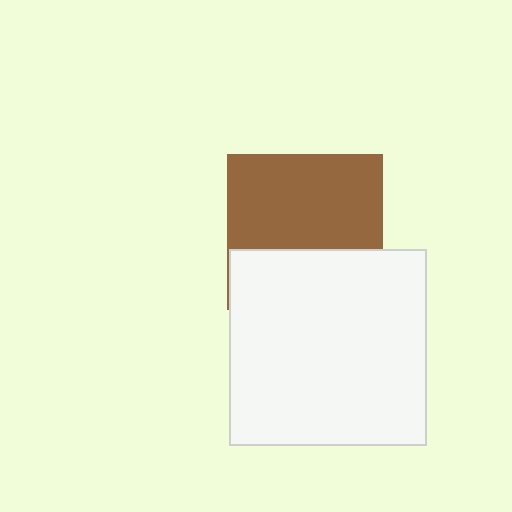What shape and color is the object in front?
The object in front is a white square.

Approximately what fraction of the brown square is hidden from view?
Roughly 38% of the brown square is hidden behind the white square.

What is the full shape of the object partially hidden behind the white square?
The partially hidden object is a brown square.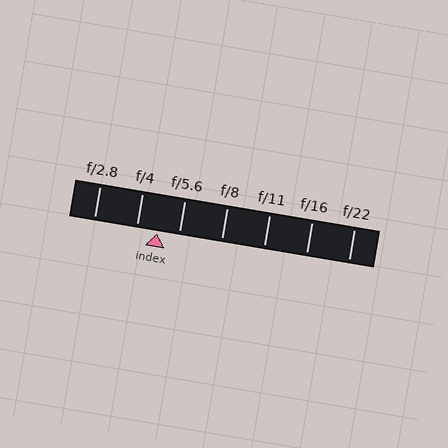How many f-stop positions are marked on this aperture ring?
There are 7 f-stop positions marked.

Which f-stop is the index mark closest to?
The index mark is closest to f/5.6.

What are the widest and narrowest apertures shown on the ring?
The widest aperture shown is f/2.8 and the narrowest is f/22.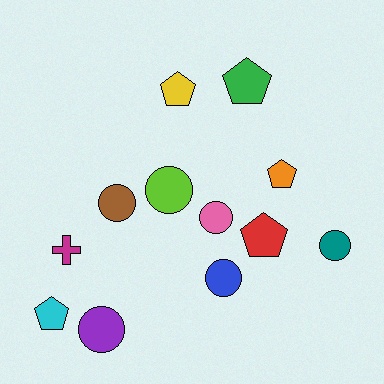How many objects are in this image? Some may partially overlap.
There are 12 objects.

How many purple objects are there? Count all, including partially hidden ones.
There is 1 purple object.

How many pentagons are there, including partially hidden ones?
There are 5 pentagons.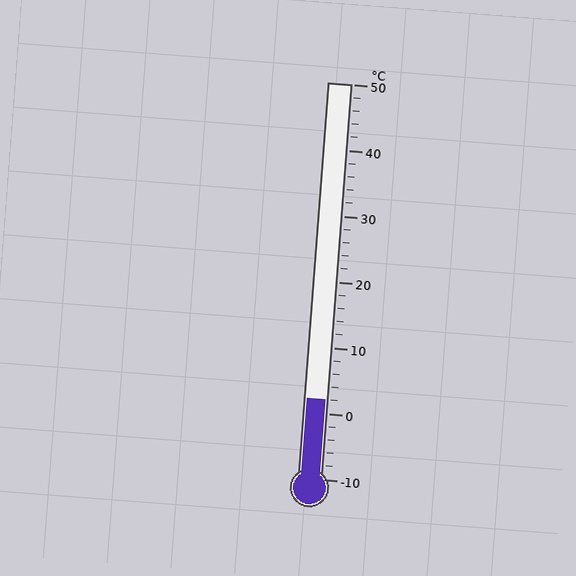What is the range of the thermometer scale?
The thermometer scale ranges from -10°C to 50°C.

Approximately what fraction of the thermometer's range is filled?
The thermometer is filled to approximately 20% of its range.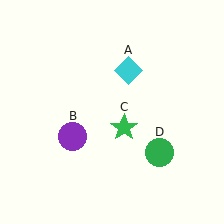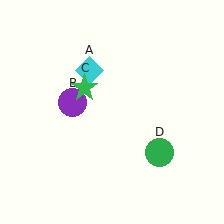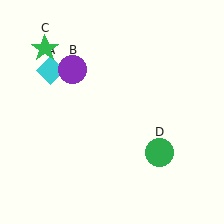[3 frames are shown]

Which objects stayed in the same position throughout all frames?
Green circle (object D) remained stationary.